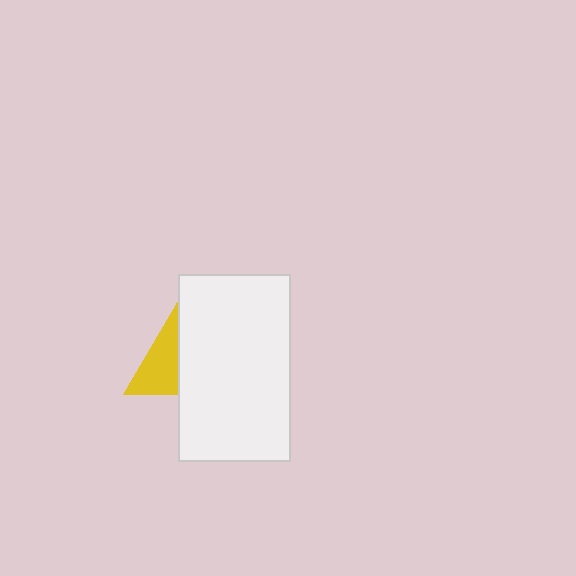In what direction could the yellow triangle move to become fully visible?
The yellow triangle could move left. That would shift it out from behind the white rectangle entirely.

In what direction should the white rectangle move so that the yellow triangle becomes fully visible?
The white rectangle should move right. That is the shortest direction to clear the overlap and leave the yellow triangle fully visible.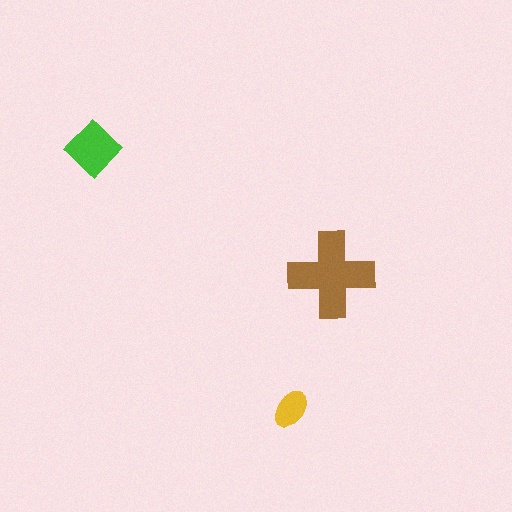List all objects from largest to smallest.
The brown cross, the green diamond, the yellow ellipse.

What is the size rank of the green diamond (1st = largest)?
2nd.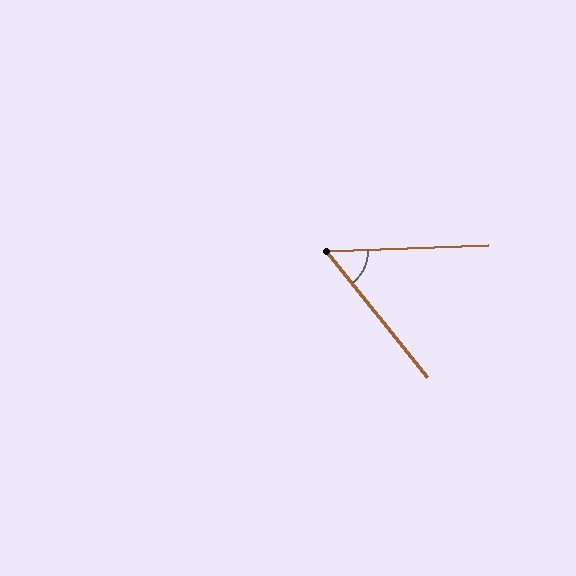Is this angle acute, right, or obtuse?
It is acute.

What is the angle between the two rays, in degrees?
Approximately 54 degrees.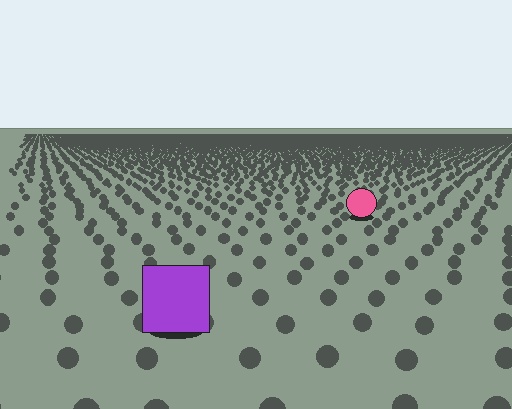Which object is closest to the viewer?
The purple square is closest. The texture marks near it are larger and more spread out.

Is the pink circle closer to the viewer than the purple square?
No. The purple square is closer — you can tell from the texture gradient: the ground texture is coarser near it.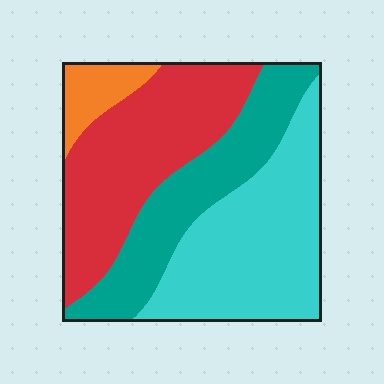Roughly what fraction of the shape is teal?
Teal covers roughly 25% of the shape.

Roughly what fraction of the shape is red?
Red takes up about one third (1/3) of the shape.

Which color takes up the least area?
Orange, at roughly 5%.